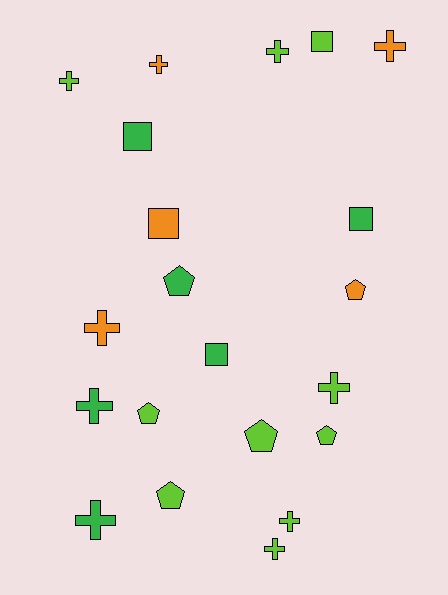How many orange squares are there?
There is 1 orange square.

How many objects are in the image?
There are 21 objects.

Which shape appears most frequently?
Cross, with 10 objects.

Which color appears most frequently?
Lime, with 10 objects.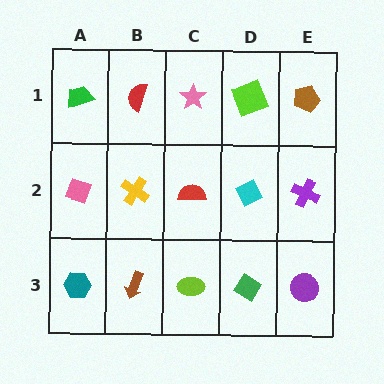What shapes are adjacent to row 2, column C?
A pink star (row 1, column C), a lime ellipse (row 3, column C), a yellow cross (row 2, column B), a cyan diamond (row 2, column D).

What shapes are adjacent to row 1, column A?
A pink diamond (row 2, column A), a red semicircle (row 1, column B).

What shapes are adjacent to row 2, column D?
A lime square (row 1, column D), a green diamond (row 3, column D), a red semicircle (row 2, column C), a purple cross (row 2, column E).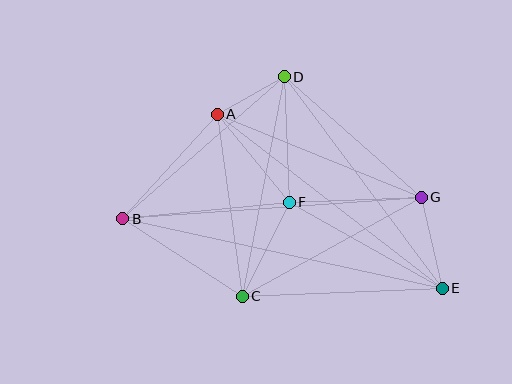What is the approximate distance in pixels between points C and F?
The distance between C and F is approximately 105 pixels.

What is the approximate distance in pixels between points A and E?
The distance between A and E is approximately 285 pixels.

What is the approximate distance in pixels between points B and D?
The distance between B and D is approximately 215 pixels.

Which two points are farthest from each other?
Points B and E are farthest from each other.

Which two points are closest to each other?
Points A and D are closest to each other.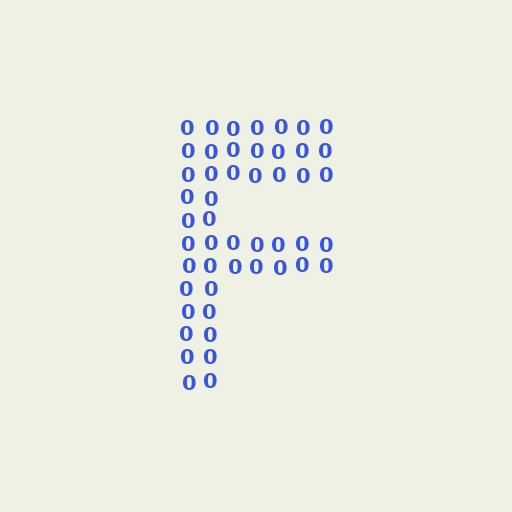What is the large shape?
The large shape is the letter F.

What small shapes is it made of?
It is made of small digit 0's.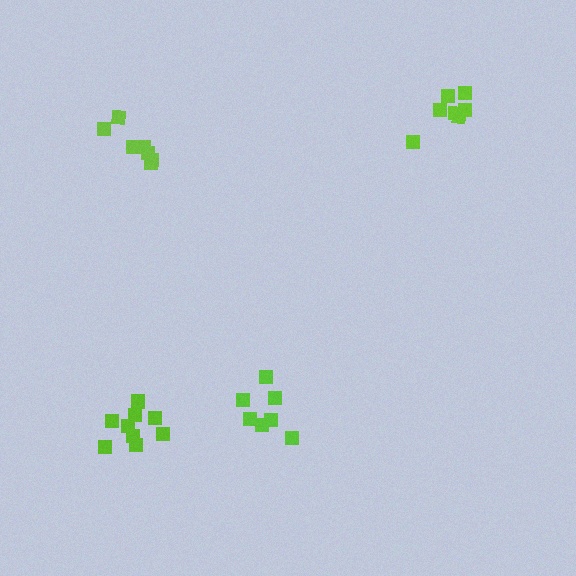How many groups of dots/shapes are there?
There are 4 groups.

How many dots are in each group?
Group 1: 7 dots, Group 2: 7 dots, Group 3: 7 dots, Group 4: 10 dots (31 total).